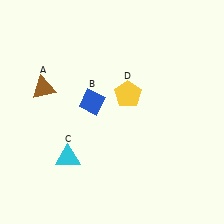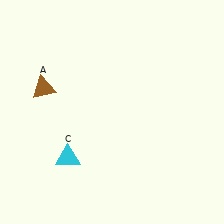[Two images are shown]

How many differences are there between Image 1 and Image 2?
There are 2 differences between the two images.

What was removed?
The blue diamond (B), the yellow pentagon (D) were removed in Image 2.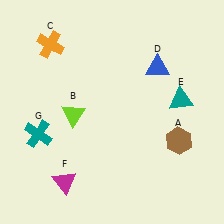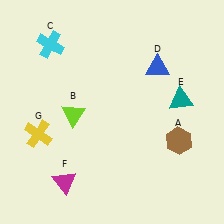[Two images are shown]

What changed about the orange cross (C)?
In Image 1, C is orange. In Image 2, it changed to cyan.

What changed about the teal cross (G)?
In Image 1, G is teal. In Image 2, it changed to yellow.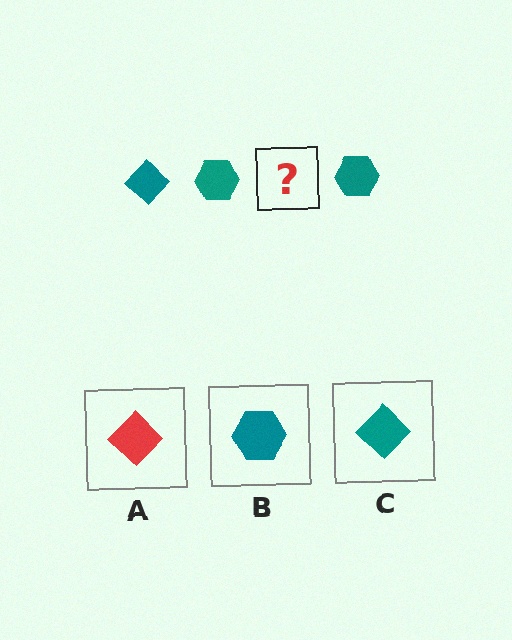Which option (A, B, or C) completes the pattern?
C.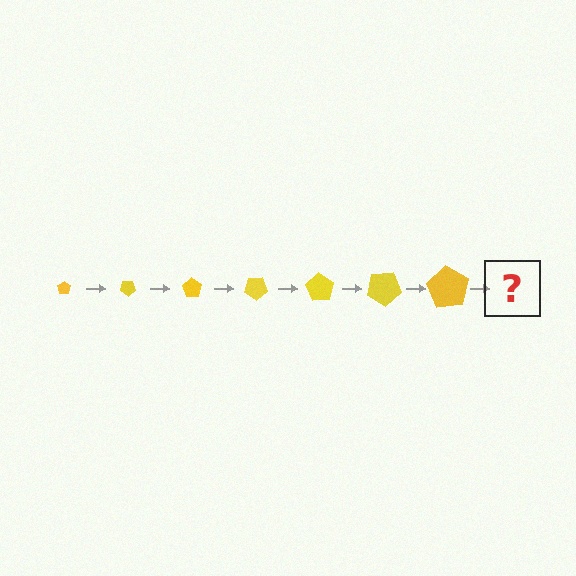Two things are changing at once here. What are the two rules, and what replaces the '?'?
The two rules are that the pentagon grows larger each step and it rotates 35 degrees each step. The '?' should be a pentagon, larger than the previous one and rotated 245 degrees from the start.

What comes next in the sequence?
The next element should be a pentagon, larger than the previous one and rotated 245 degrees from the start.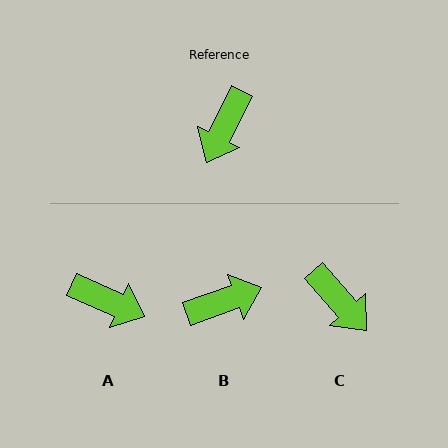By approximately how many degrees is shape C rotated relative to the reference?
Approximately 68 degrees counter-clockwise.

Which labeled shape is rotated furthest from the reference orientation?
B, about 136 degrees away.